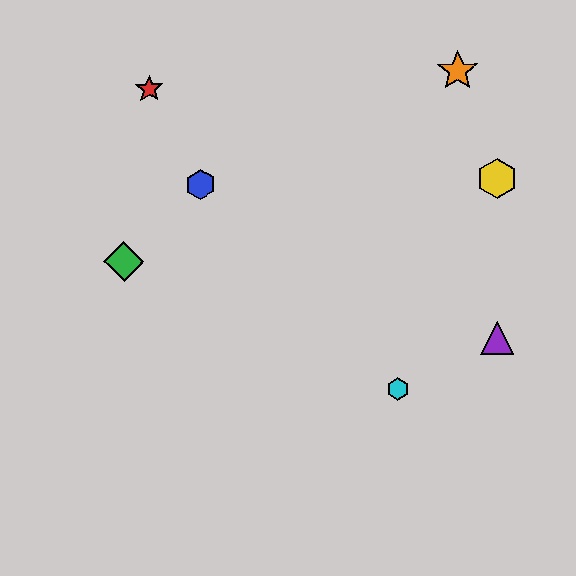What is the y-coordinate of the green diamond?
The green diamond is at y≈262.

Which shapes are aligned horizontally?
The blue hexagon, the yellow hexagon are aligned horizontally.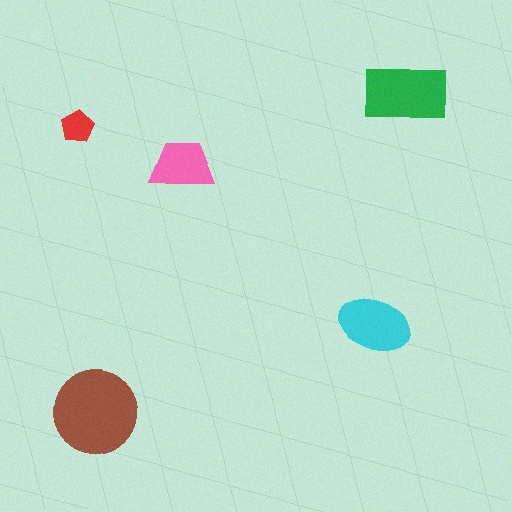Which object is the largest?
The brown circle.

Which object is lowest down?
The brown circle is bottommost.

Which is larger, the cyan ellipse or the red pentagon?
The cyan ellipse.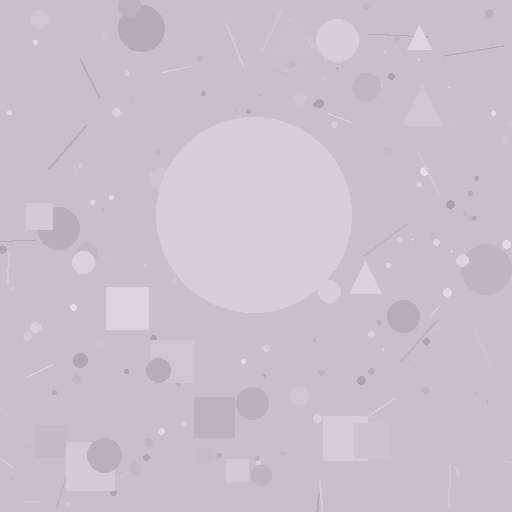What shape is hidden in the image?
A circle is hidden in the image.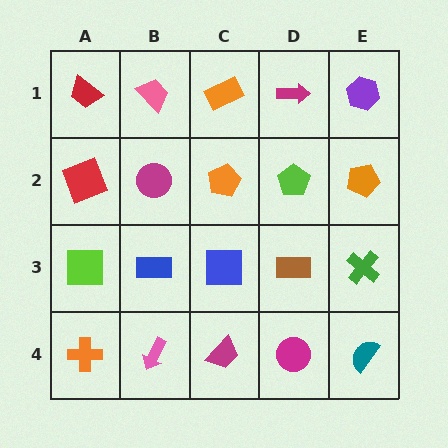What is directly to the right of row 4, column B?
A magenta trapezoid.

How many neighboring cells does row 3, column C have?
4.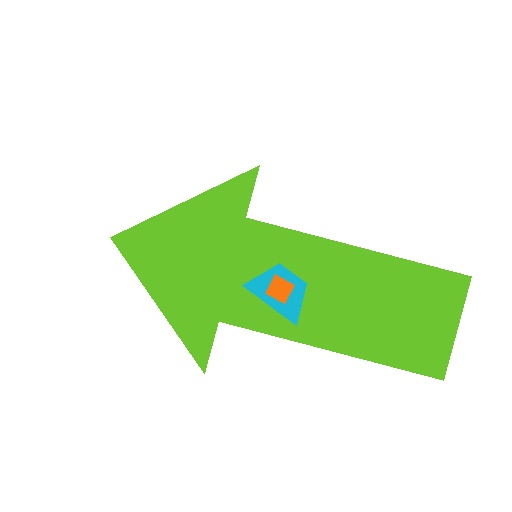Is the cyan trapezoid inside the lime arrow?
Yes.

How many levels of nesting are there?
3.